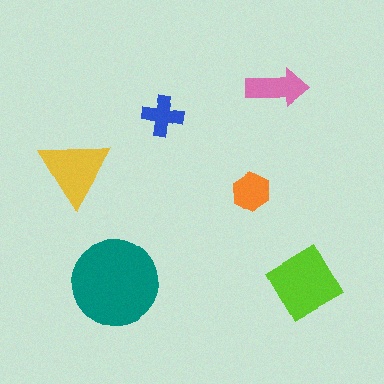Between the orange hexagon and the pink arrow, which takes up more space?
The pink arrow.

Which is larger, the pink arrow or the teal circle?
The teal circle.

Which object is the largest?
The teal circle.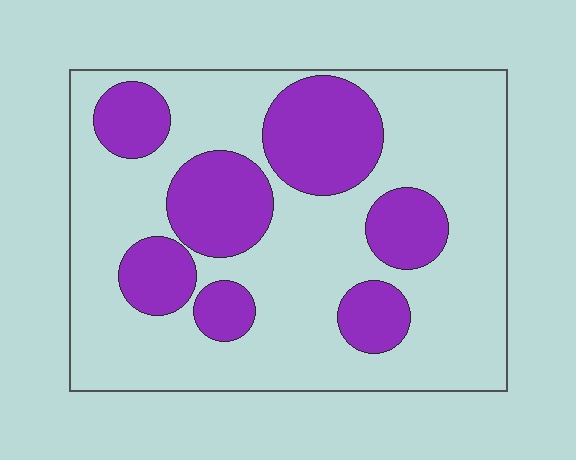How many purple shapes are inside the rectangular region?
7.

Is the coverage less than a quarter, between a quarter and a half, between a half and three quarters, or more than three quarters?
Between a quarter and a half.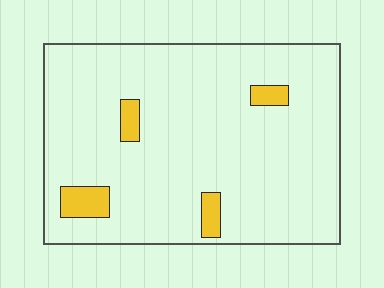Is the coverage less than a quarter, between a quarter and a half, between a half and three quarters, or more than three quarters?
Less than a quarter.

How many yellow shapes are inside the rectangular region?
4.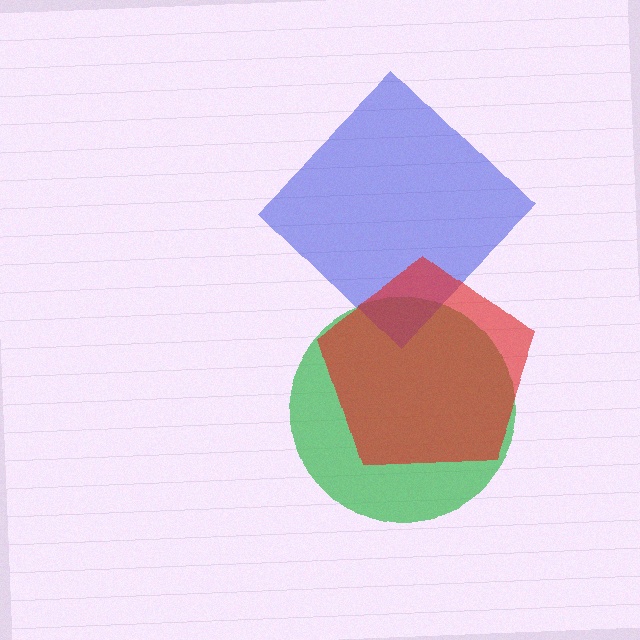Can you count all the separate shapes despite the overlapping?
Yes, there are 3 separate shapes.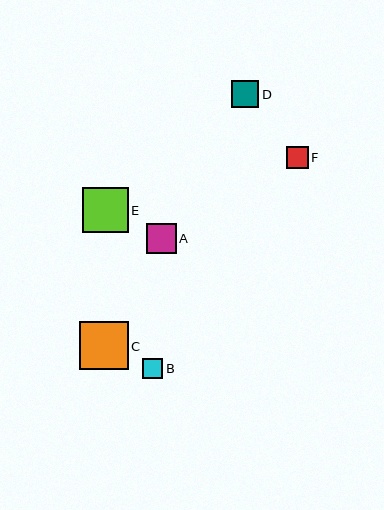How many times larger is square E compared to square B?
Square E is approximately 2.3 times the size of square B.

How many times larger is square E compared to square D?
Square E is approximately 1.7 times the size of square D.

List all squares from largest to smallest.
From largest to smallest: C, E, A, D, F, B.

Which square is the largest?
Square C is the largest with a size of approximately 48 pixels.